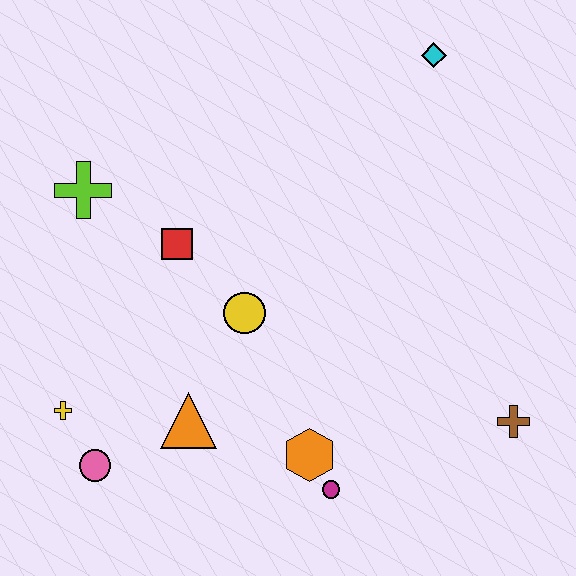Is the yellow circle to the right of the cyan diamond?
No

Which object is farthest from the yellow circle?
The cyan diamond is farthest from the yellow circle.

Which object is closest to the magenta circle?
The orange hexagon is closest to the magenta circle.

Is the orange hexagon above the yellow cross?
No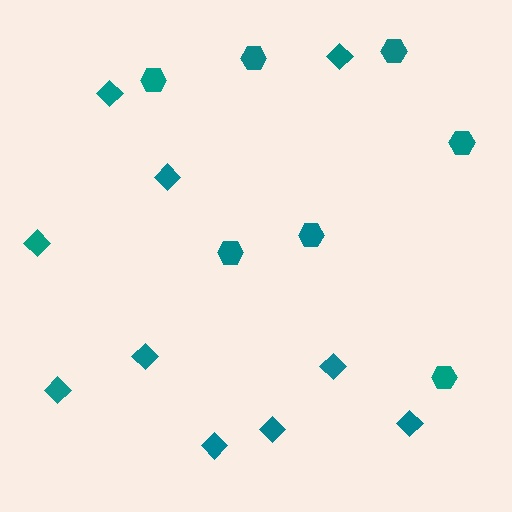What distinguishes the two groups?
There are 2 groups: one group of hexagons (7) and one group of diamonds (10).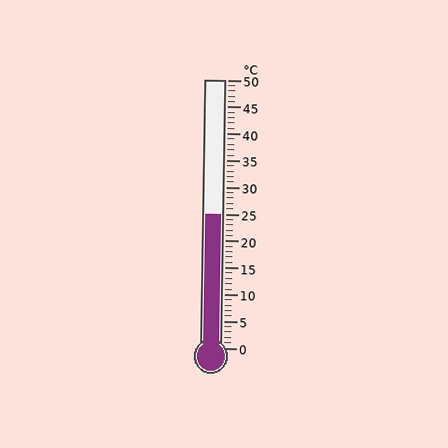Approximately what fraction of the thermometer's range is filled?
The thermometer is filled to approximately 50% of its range.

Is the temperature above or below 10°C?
The temperature is above 10°C.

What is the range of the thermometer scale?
The thermometer scale ranges from 0°C to 50°C.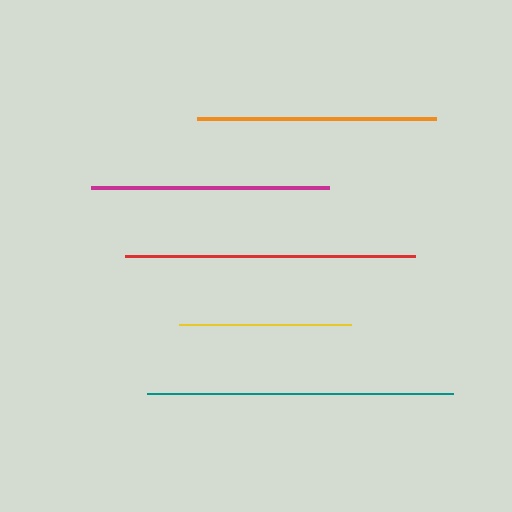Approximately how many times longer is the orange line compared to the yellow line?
The orange line is approximately 1.4 times the length of the yellow line.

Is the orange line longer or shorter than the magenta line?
The orange line is longer than the magenta line.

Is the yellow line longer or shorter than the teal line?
The teal line is longer than the yellow line.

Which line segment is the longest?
The teal line is the longest at approximately 306 pixels.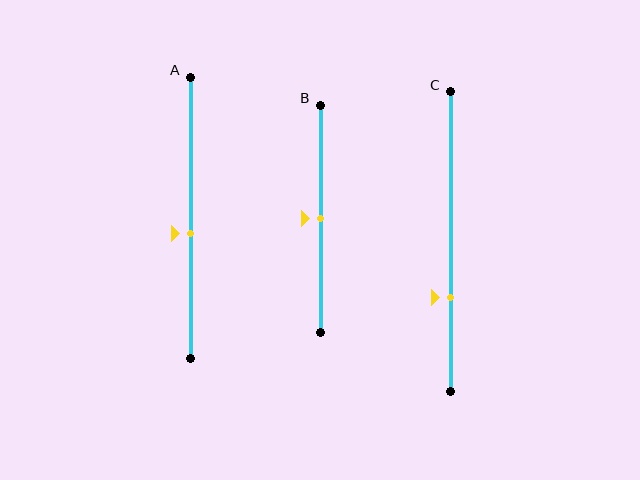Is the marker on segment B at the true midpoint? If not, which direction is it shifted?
Yes, the marker on segment B is at the true midpoint.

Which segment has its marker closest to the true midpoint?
Segment B has its marker closest to the true midpoint.